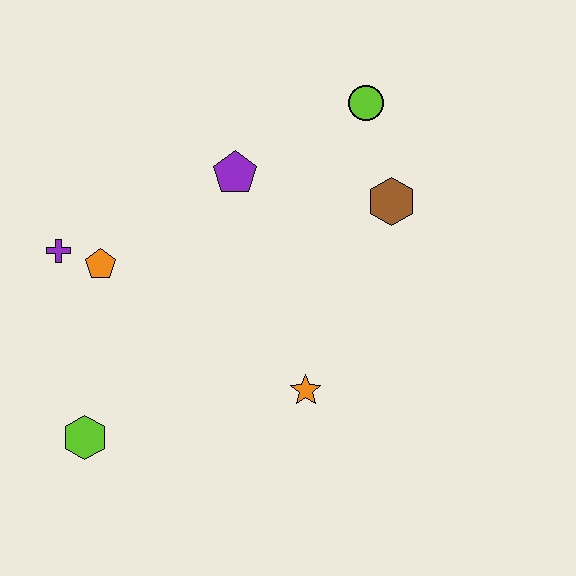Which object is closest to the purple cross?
The orange pentagon is closest to the purple cross.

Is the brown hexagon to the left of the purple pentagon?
No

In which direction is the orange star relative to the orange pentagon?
The orange star is to the right of the orange pentagon.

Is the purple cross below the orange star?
No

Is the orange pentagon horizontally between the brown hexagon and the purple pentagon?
No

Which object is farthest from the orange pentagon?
The lime circle is farthest from the orange pentagon.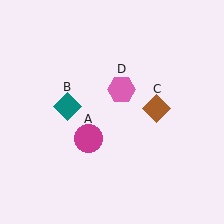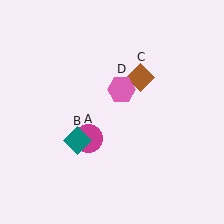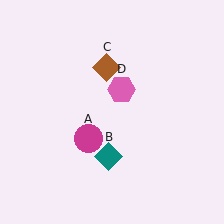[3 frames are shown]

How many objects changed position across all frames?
2 objects changed position: teal diamond (object B), brown diamond (object C).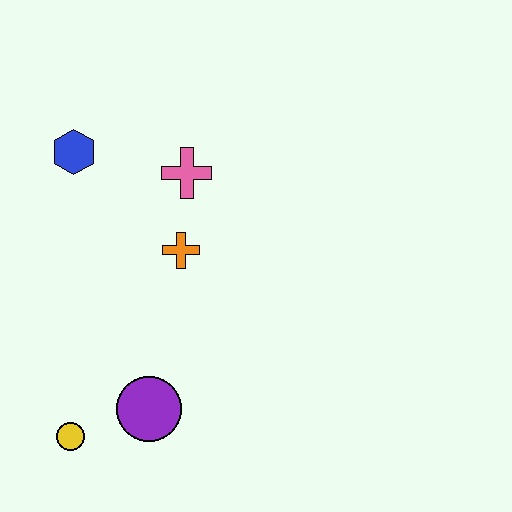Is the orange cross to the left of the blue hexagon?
No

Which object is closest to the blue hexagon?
The pink cross is closest to the blue hexagon.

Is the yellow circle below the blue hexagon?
Yes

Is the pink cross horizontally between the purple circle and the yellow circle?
No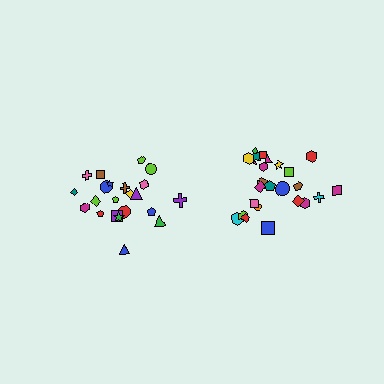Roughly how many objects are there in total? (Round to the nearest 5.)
Roughly 45 objects in total.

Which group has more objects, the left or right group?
The right group.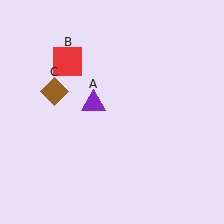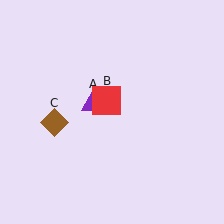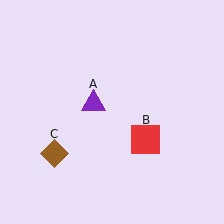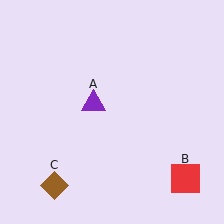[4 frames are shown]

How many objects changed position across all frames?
2 objects changed position: red square (object B), brown diamond (object C).